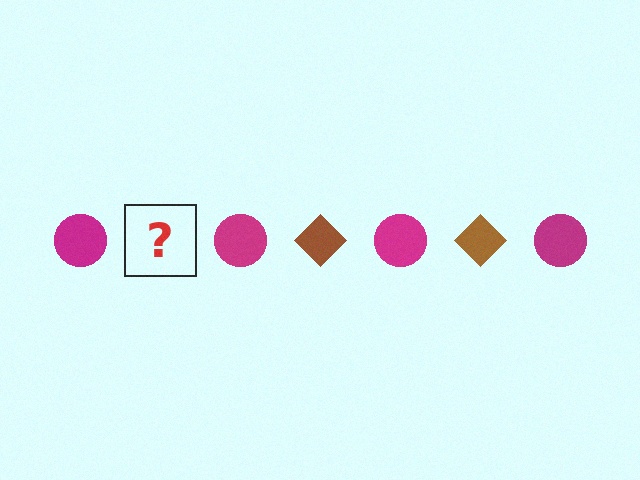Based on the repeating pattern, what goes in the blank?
The blank should be a brown diamond.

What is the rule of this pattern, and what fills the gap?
The rule is that the pattern alternates between magenta circle and brown diamond. The gap should be filled with a brown diamond.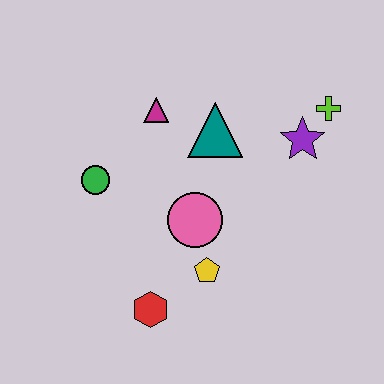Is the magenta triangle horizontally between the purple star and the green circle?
Yes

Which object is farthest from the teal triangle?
The red hexagon is farthest from the teal triangle.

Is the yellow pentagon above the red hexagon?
Yes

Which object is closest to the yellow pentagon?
The pink circle is closest to the yellow pentagon.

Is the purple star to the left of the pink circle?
No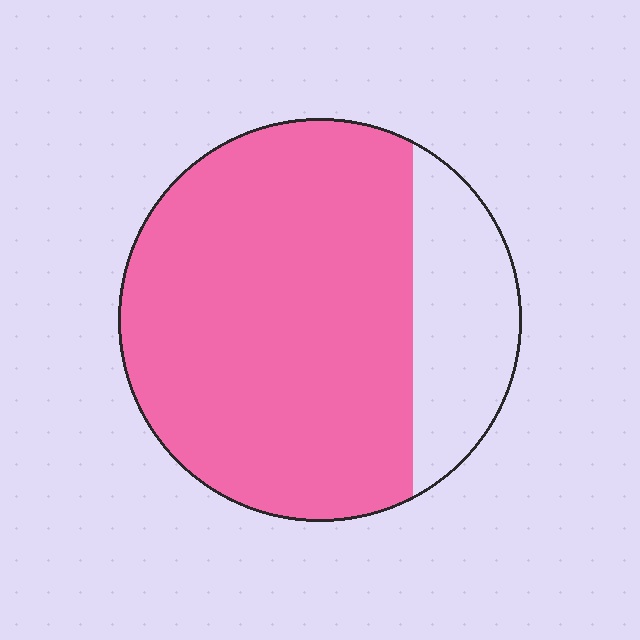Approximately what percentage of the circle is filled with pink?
Approximately 80%.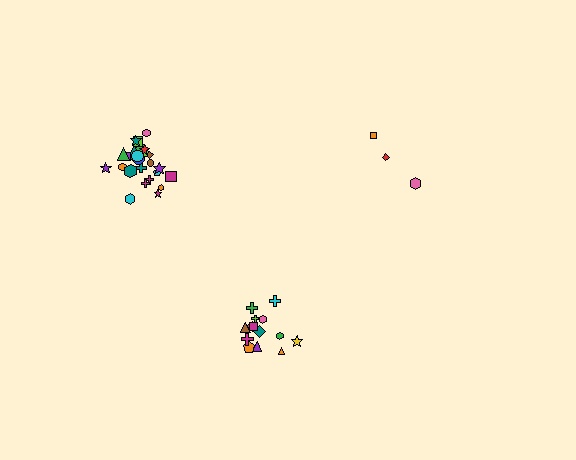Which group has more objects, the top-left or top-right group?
The top-left group.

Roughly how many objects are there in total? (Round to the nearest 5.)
Roughly 45 objects in total.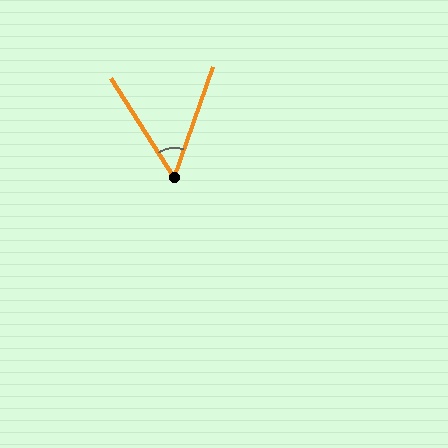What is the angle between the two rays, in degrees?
Approximately 52 degrees.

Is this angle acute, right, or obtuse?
It is acute.